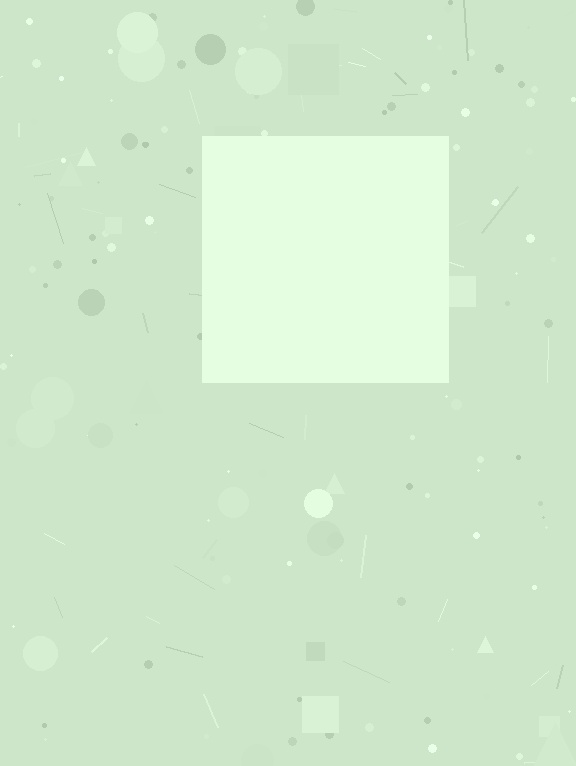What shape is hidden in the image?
A square is hidden in the image.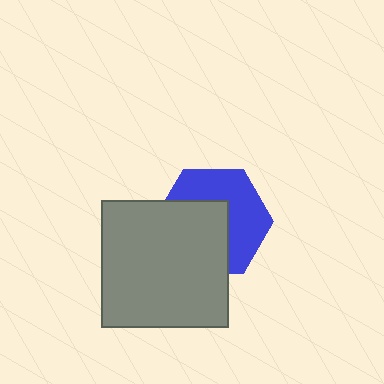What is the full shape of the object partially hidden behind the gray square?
The partially hidden object is a blue hexagon.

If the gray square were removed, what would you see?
You would see the complete blue hexagon.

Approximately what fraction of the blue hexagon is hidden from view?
Roughly 50% of the blue hexagon is hidden behind the gray square.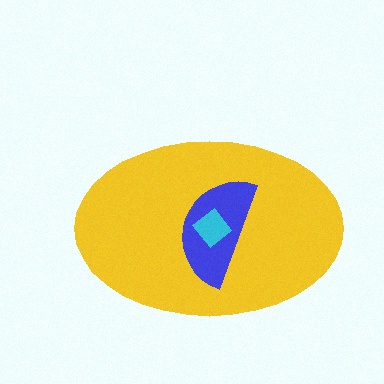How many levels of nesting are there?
3.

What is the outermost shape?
The yellow ellipse.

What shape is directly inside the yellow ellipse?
The blue semicircle.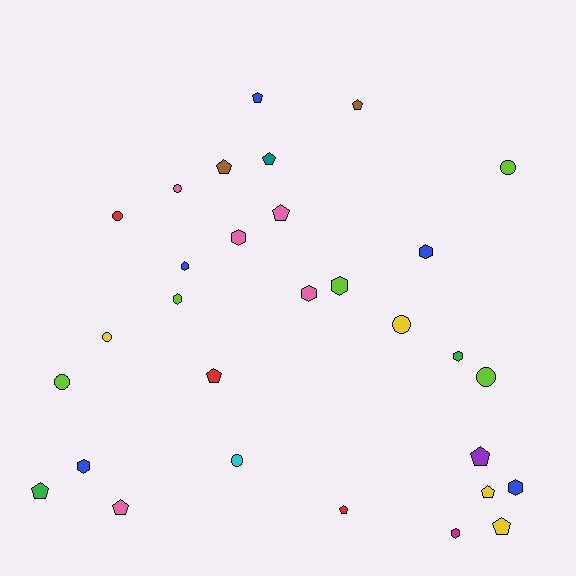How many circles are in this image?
There are 8 circles.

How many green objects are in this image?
There are 2 green objects.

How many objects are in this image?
There are 30 objects.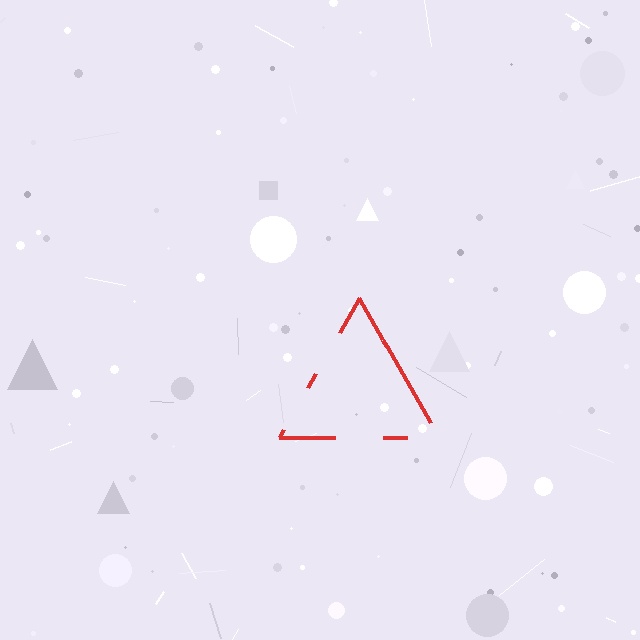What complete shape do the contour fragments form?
The contour fragments form a triangle.